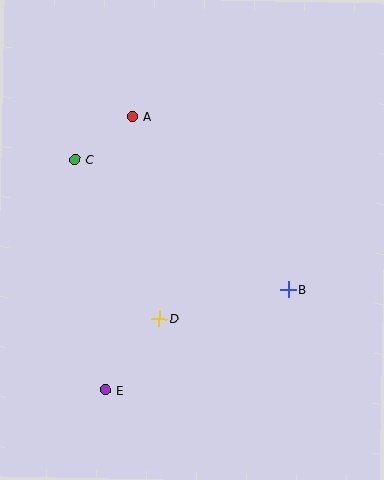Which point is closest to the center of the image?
Point D at (159, 319) is closest to the center.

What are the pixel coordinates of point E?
Point E is at (106, 390).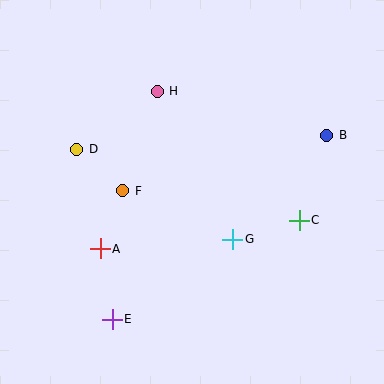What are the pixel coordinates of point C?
Point C is at (299, 220).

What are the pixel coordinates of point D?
Point D is at (77, 149).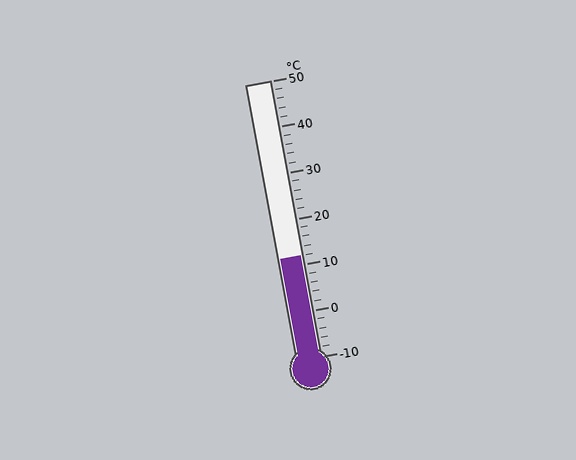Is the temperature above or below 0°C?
The temperature is above 0°C.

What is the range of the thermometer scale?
The thermometer scale ranges from -10°C to 50°C.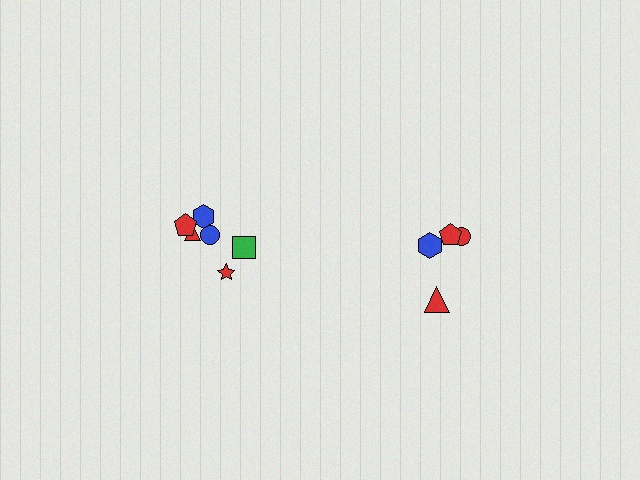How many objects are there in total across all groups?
There are 10 objects.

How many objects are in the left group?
There are 6 objects.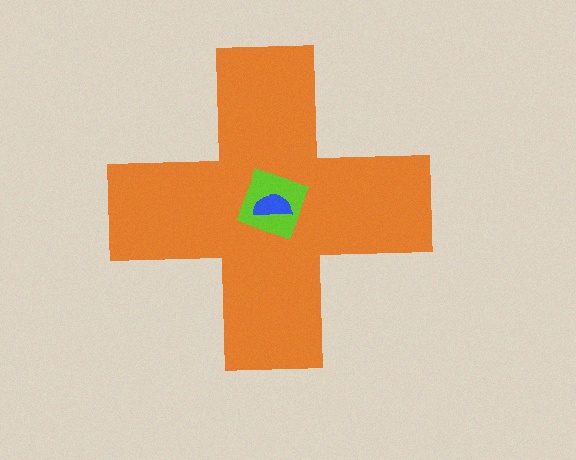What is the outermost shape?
The orange cross.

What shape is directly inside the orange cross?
The lime diamond.